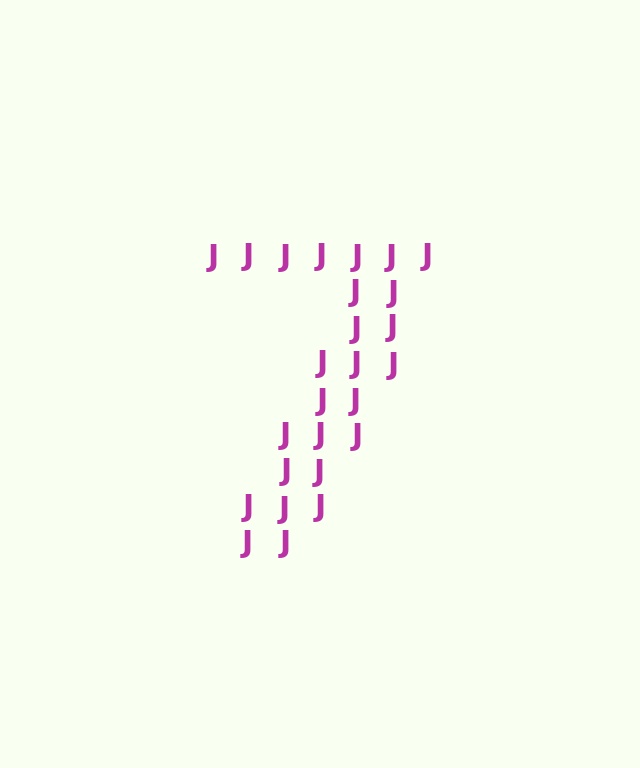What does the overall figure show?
The overall figure shows the digit 7.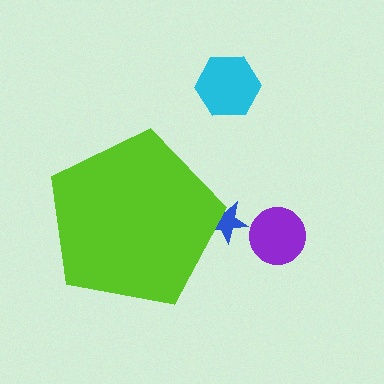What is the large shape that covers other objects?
A lime pentagon.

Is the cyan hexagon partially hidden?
No, the cyan hexagon is fully visible.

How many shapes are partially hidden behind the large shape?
1 shape is partially hidden.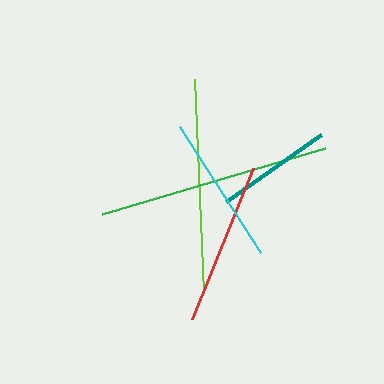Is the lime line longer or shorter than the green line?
The green line is longer than the lime line.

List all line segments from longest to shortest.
From longest to shortest: green, lime, red, cyan, teal.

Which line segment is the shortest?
The teal line is the shortest at approximately 116 pixels.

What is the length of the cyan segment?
The cyan segment is approximately 150 pixels long.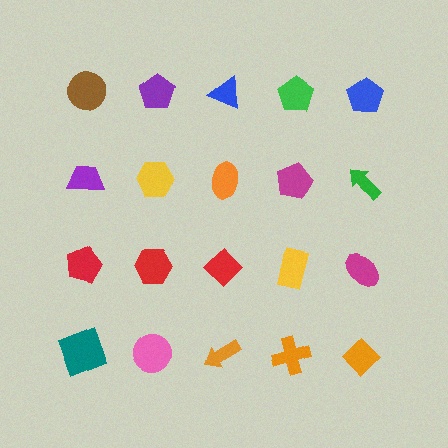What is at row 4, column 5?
An orange diamond.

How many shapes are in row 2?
5 shapes.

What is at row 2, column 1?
A purple trapezoid.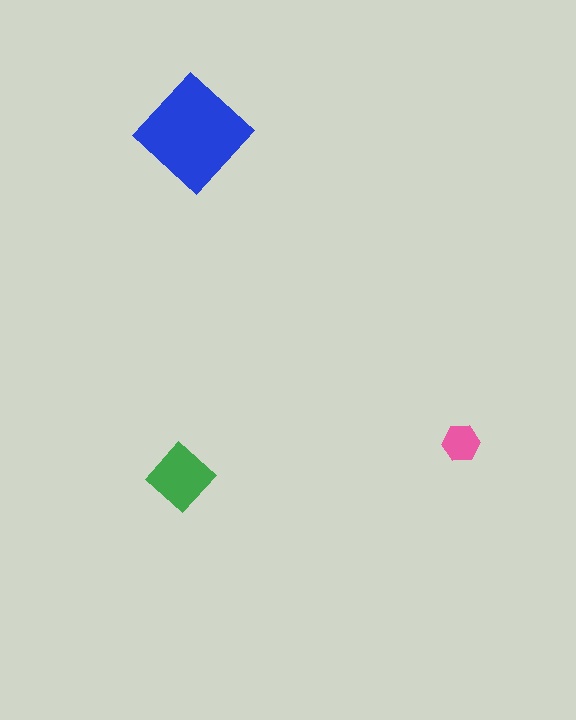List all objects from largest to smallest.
The blue diamond, the green diamond, the pink hexagon.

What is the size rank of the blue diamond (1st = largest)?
1st.